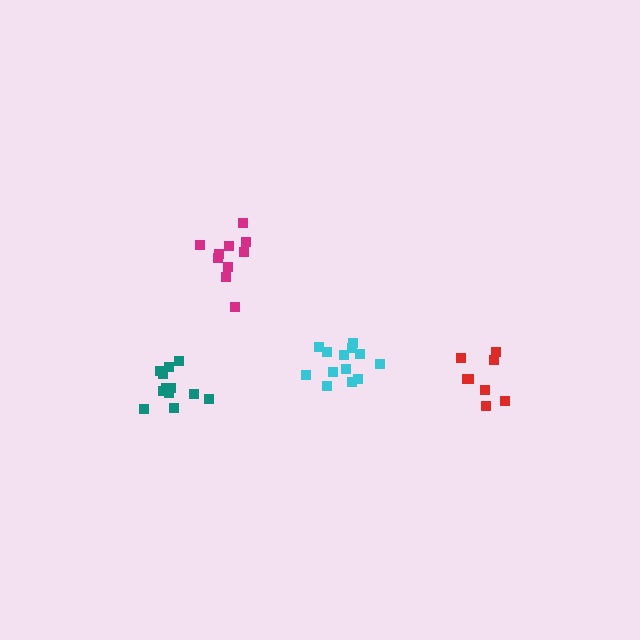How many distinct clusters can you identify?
There are 4 distinct clusters.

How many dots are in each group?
Group 1: 10 dots, Group 2: 13 dots, Group 3: 8 dots, Group 4: 12 dots (43 total).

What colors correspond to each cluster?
The clusters are colored: magenta, cyan, red, teal.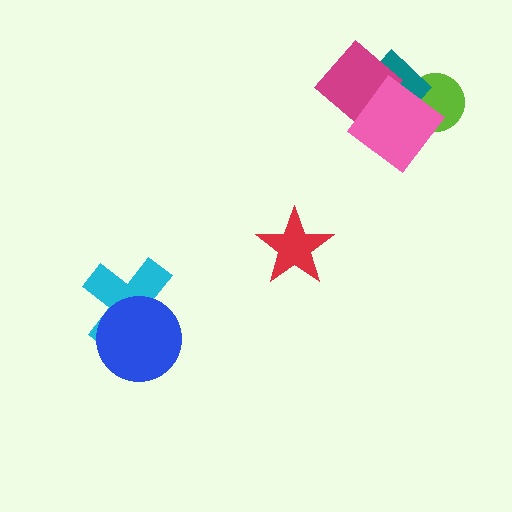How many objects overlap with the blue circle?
1 object overlaps with the blue circle.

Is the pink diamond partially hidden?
No, no other shape covers it.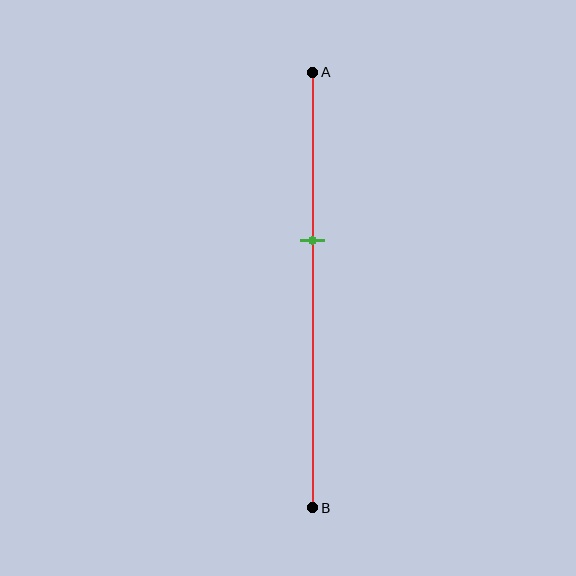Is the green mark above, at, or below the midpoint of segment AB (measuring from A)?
The green mark is above the midpoint of segment AB.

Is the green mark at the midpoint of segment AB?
No, the mark is at about 40% from A, not at the 50% midpoint.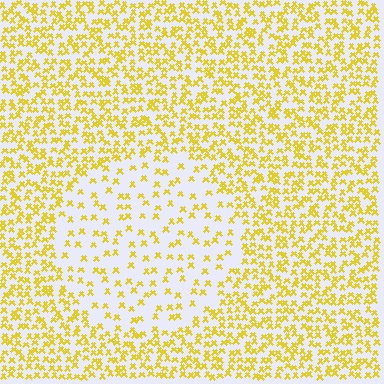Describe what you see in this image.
The image contains small yellow elements arranged at two different densities. A circle-shaped region is visible where the elements are less densely packed than the surrounding area.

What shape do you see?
I see a circle.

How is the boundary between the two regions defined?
The boundary is defined by a change in element density (approximately 2.4x ratio). All elements are the same color, size, and shape.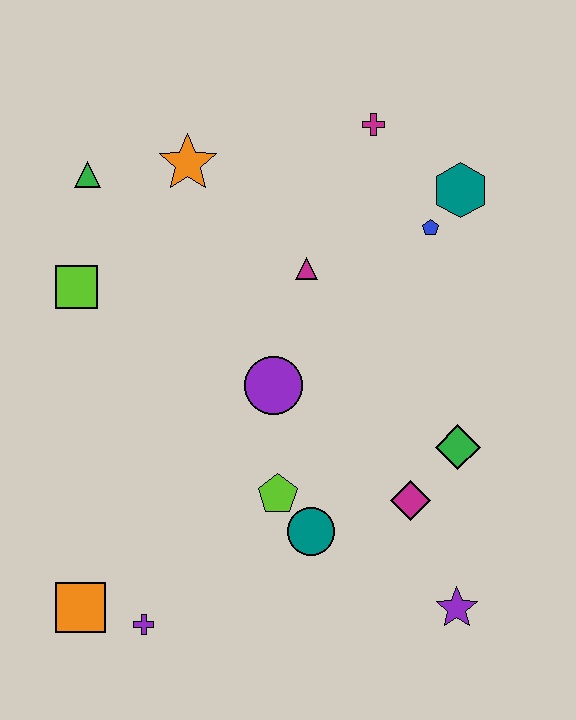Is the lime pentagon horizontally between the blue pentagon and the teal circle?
No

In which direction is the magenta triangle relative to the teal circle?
The magenta triangle is above the teal circle.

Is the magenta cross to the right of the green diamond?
No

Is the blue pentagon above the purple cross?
Yes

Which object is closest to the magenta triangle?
The purple circle is closest to the magenta triangle.